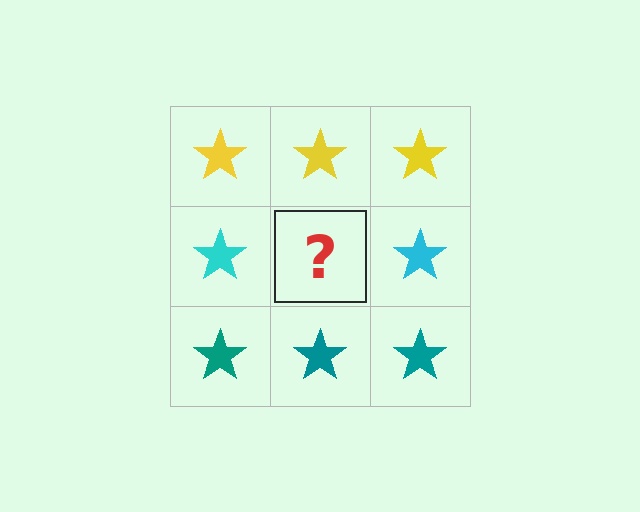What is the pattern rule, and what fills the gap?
The rule is that each row has a consistent color. The gap should be filled with a cyan star.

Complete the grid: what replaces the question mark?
The question mark should be replaced with a cyan star.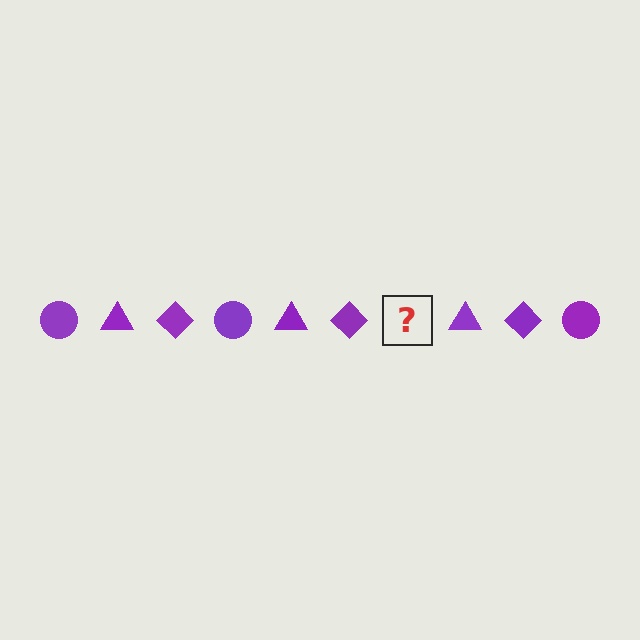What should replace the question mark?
The question mark should be replaced with a purple circle.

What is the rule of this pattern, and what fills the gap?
The rule is that the pattern cycles through circle, triangle, diamond shapes in purple. The gap should be filled with a purple circle.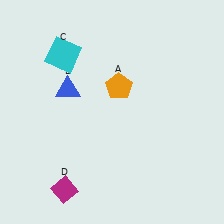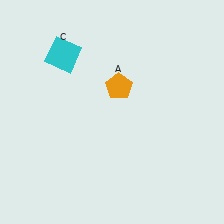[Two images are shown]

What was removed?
The magenta diamond (D), the blue triangle (B) were removed in Image 2.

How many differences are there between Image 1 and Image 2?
There are 2 differences between the two images.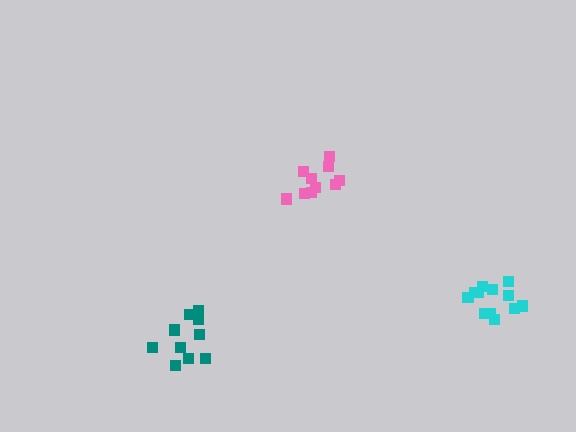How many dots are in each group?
Group 1: 13 dots, Group 2: 10 dots, Group 3: 10 dots (33 total).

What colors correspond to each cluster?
The clusters are colored: cyan, pink, teal.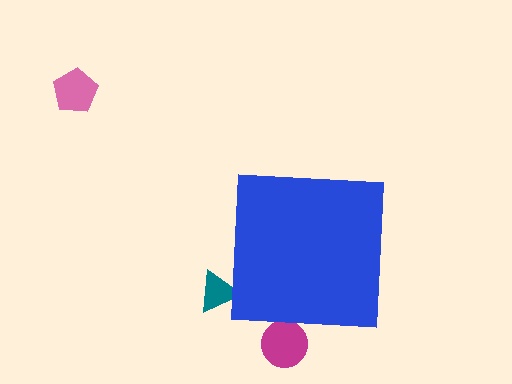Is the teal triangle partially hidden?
Yes, the teal triangle is partially hidden behind the blue square.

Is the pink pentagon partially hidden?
No, the pink pentagon is fully visible.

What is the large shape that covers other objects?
A blue square.